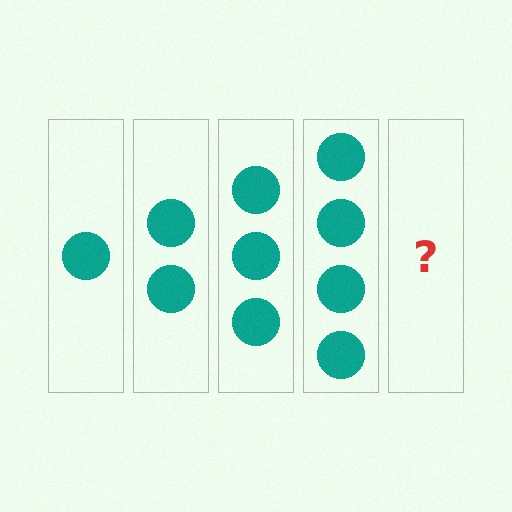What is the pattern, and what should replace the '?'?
The pattern is that each step adds one more circle. The '?' should be 5 circles.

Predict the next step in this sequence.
The next step is 5 circles.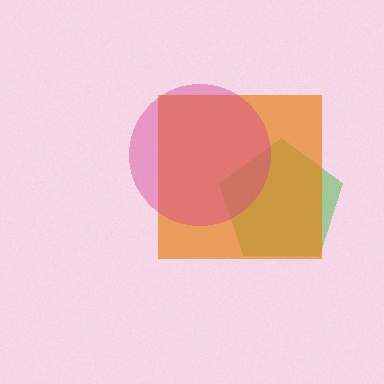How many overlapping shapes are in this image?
There are 3 overlapping shapes in the image.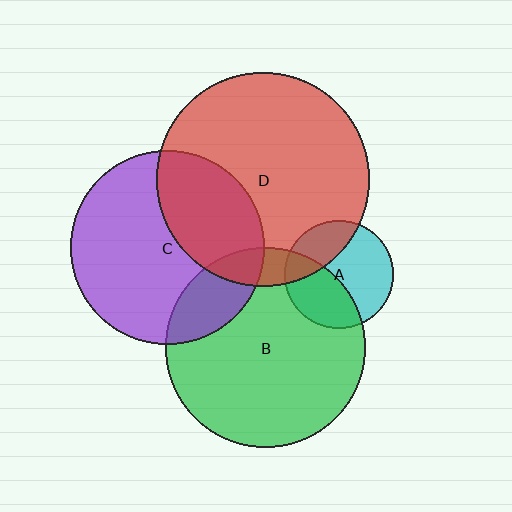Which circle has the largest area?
Circle D (red).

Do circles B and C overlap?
Yes.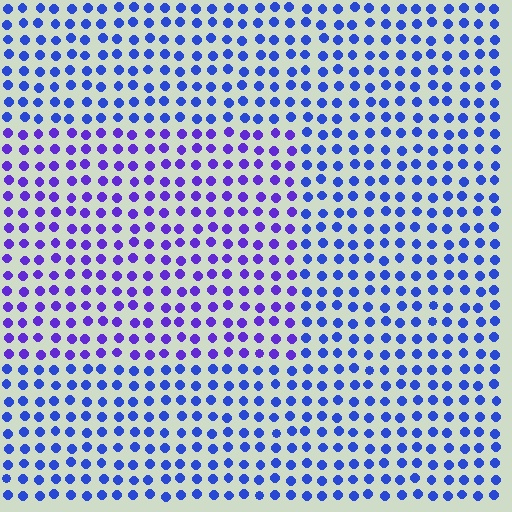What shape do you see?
I see a rectangle.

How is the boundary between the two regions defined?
The boundary is defined purely by a slight shift in hue (about 31 degrees). Spacing, size, and orientation are identical on both sides.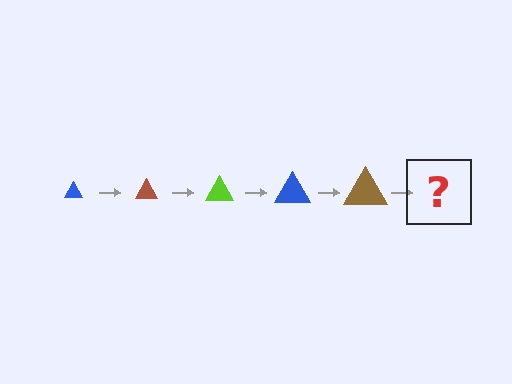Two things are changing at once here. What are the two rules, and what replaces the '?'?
The two rules are that the triangle grows larger each step and the color cycles through blue, brown, and lime. The '?' should be a lime triangle, larger than the previous one.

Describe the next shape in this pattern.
It should be a lime triangle, larger than the previous one.